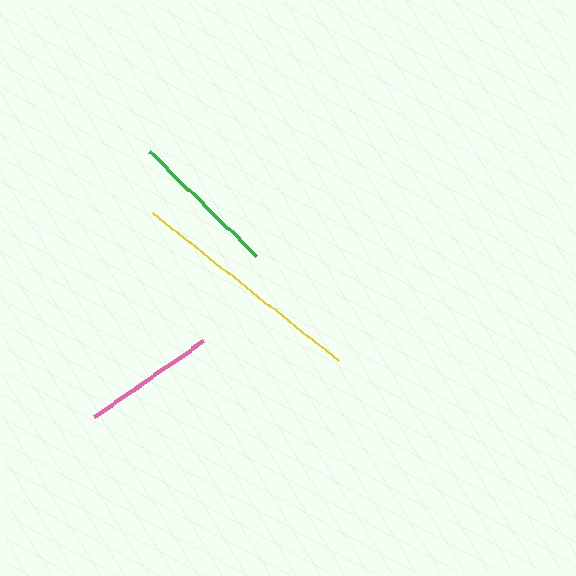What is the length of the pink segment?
The pink segment is approximately 133 pixels long.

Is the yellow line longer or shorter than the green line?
The yellow line is longer than the green line.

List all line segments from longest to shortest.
From longest to shortest: yellow, green, pink.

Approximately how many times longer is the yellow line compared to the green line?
The yellow line is approximately 1.6 times the length of the green line.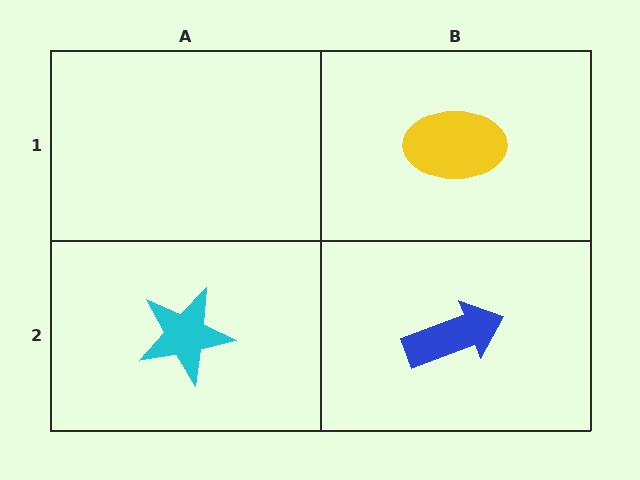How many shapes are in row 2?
2 shapes.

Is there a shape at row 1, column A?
No, that cell is empty.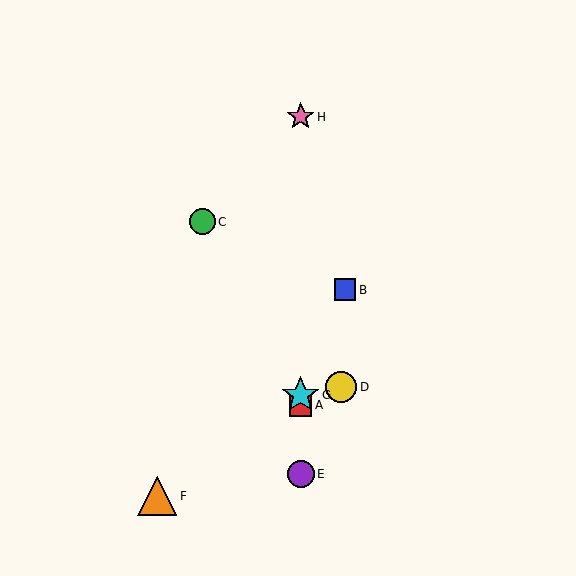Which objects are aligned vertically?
Objects A, E, G, H are aligned vertically.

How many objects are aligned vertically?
4 objects (A, E, G, H) are aligned vertically.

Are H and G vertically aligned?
Yes, both are at x≈301.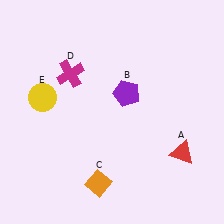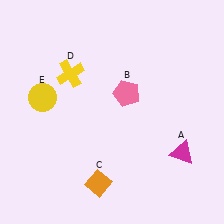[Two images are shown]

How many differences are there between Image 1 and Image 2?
There are 3 differences between the two images.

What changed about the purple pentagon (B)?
In Image 1, B is purple. In Image 2, it changed to pink.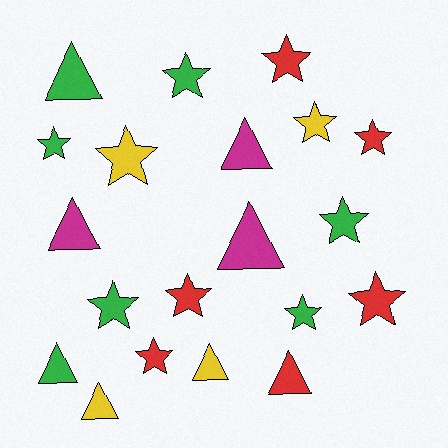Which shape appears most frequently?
Star, with 12 objects.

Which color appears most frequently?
Green, with 7 objects.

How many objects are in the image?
There are 20 objects.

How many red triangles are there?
There is 1 red triangle.